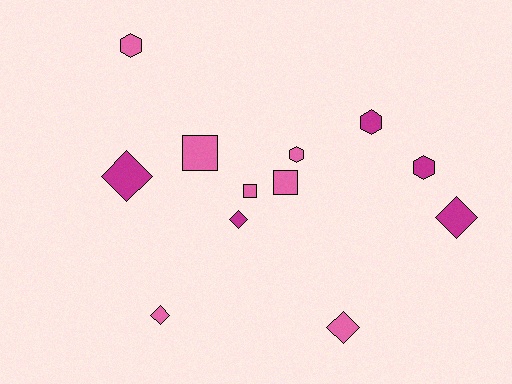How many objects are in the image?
There are 12 objects.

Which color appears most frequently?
Pink, with 7 objects.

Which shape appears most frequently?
Diamond, with 5 objects.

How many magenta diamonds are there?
There are 3 magenta diamonds.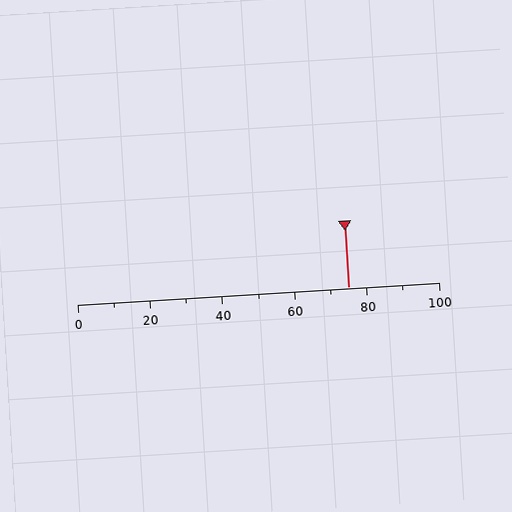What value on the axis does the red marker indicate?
The marker indicates approximately 75.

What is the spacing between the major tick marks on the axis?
The major ticks are spaced 20 apart.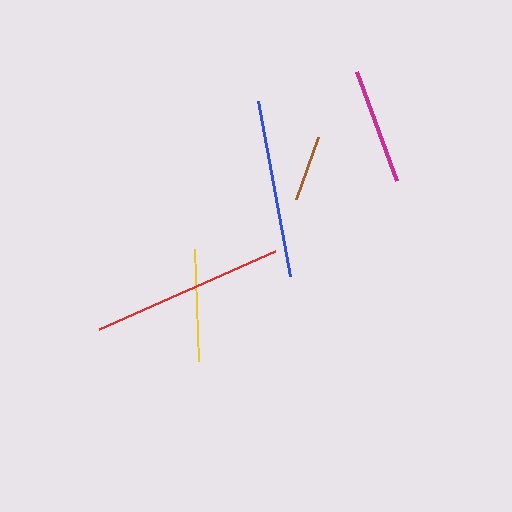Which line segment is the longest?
The red line is the longest at approximately 192 pixels.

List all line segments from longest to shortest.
From longest to shortest: red, blue, magenta, yellow, brown.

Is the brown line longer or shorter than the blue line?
The blue line is longer than the brown line.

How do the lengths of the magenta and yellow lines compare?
The magenta and yellow lines are approximately the same length.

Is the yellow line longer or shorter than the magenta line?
The magenta line is longer than the yellow line.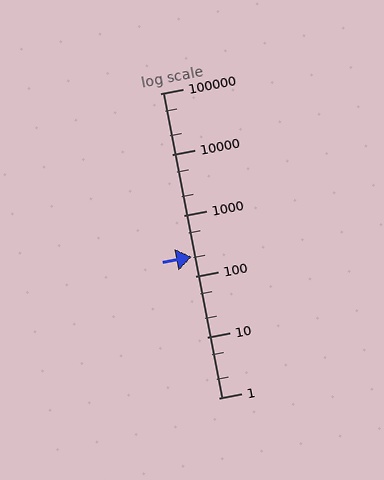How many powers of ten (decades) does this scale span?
The scale spans 5 decades, from 1 to 100000.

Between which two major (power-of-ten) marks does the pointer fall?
The pointer is between 100 and 1000.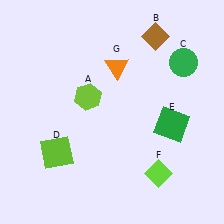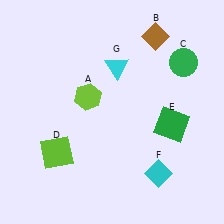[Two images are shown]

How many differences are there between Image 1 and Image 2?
There are 2 differences between the two images.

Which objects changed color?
F changed from lime to cyan. G changed from orange to cyan.